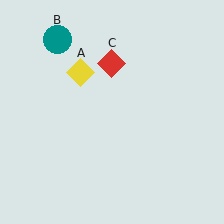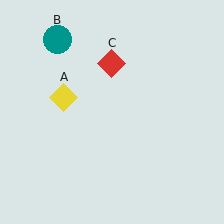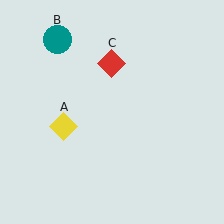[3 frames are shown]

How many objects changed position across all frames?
1 object changed position: yellow diamond (object A).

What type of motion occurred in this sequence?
The yellow diamond (object A) rotated counterclockwise around the center of the scene.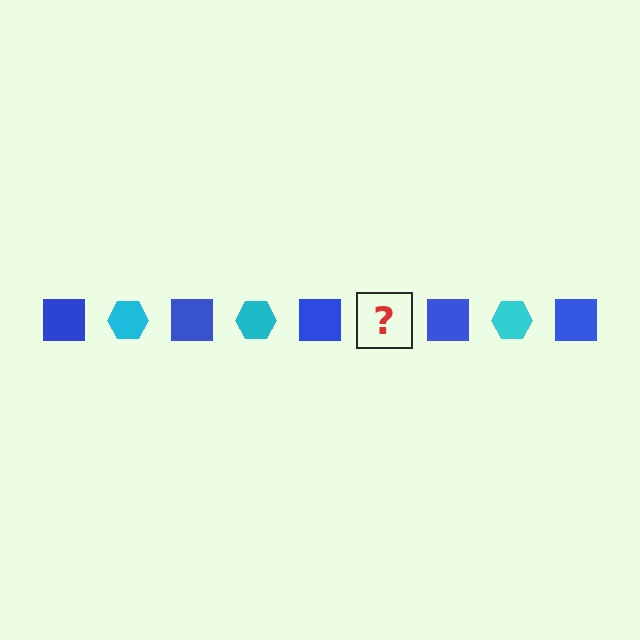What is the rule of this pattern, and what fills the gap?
The rule is that the pattern alternates between blue square and cyan hexagon. The gap should be filled with a cyan hexagon.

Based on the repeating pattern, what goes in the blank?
The blank should be a cyan hexagon.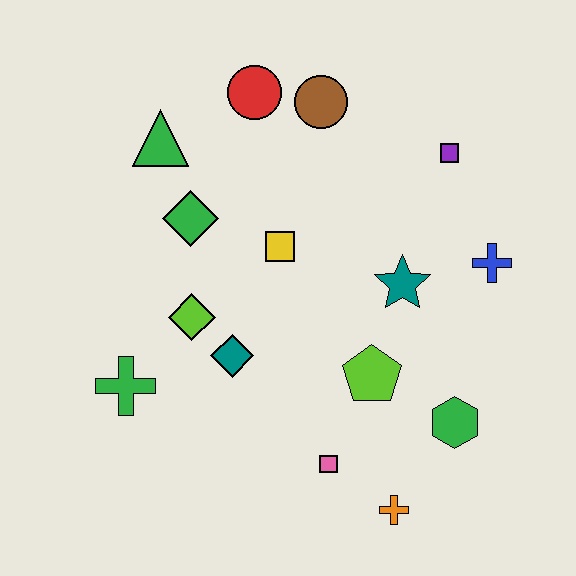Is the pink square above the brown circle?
No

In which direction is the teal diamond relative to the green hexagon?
The teal diamond is to the left of the green hexagon.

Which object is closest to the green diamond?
The green triangle is closest to the green diamond.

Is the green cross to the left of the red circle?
Yes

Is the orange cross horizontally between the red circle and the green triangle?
No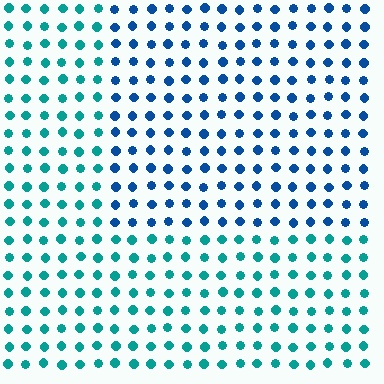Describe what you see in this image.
The image is filled with small teal elements in a uniform arrangement. A rectangle-shaped region is visible where the elements are tinted to a slightly different hue, forming a subtle color boundary.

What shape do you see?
I see a rectangle.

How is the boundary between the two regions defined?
The boundary is defined purely by a slight shift in hue (about 36 degrees). Spacing, size, and orientation are identical on both sides.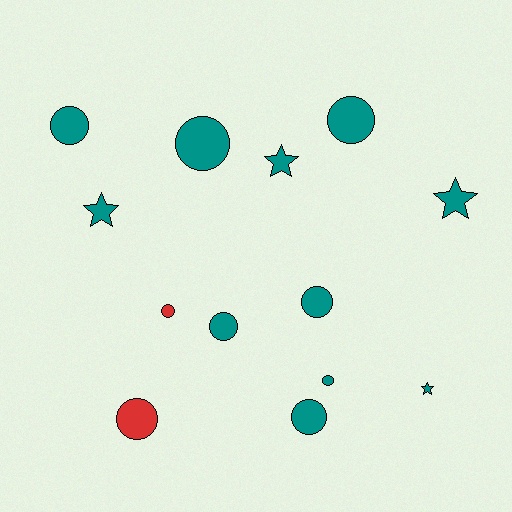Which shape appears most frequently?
Circle, with 9 objects.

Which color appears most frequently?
Teal, with 11 objects.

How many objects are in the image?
There are 13 objects.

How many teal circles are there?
There are 7 teal circles.